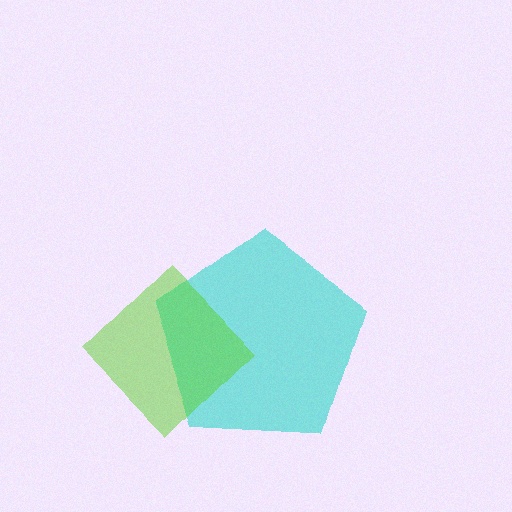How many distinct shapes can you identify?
There are 2 distinct shapes: a cyan pentagon, a lime diamond.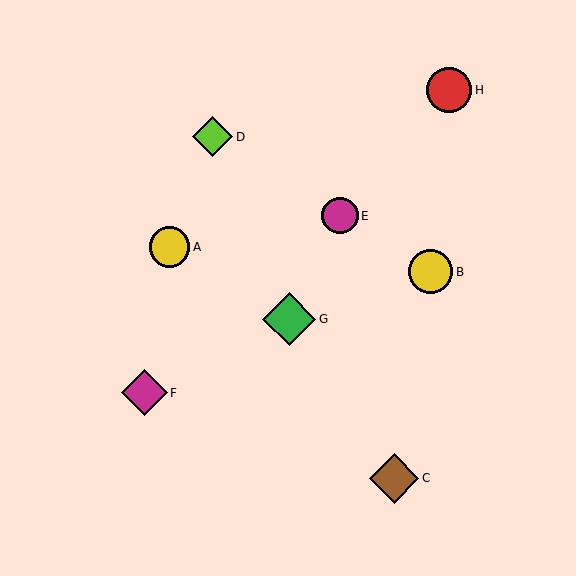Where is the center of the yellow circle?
The center of the yellow circle is at (431, 272).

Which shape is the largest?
The green diamond (labeled G) is the largest.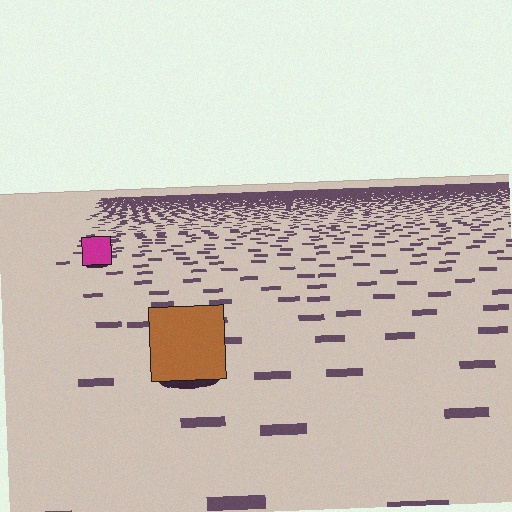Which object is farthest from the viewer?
The magenta square is farthest from the viewer. It appears smaller and the ground texture around it is denser.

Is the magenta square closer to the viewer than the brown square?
No. The brown square is closer — you can tell from the texture gradient: the ground texture is coarser near it.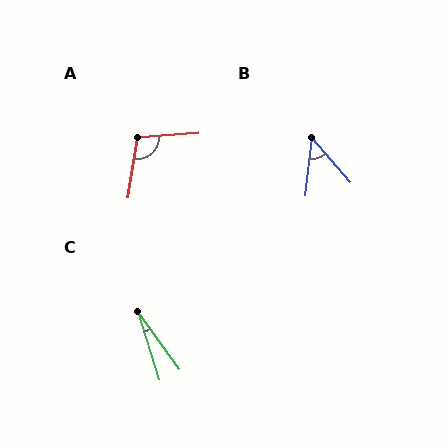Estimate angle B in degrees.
Approximately 47 degrees.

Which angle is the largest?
A, at approximately 103 degrees.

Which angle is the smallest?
C, at approximately 19 degrees.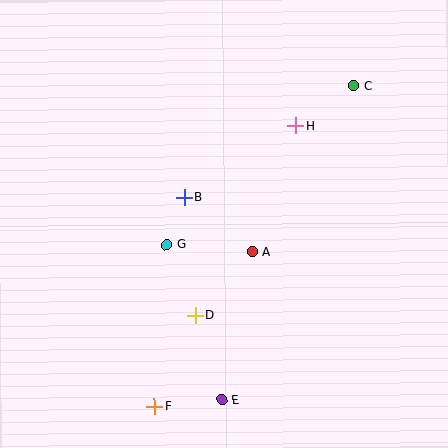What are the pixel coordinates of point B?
Point B is at (184, 197).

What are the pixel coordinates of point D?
Point D is at (195, 315).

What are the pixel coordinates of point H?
Point H is at (296, 126).